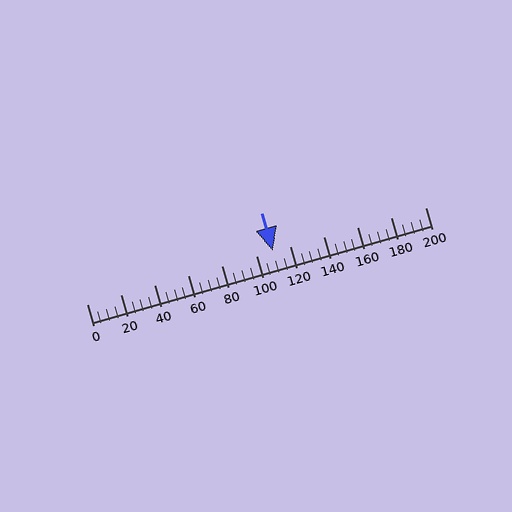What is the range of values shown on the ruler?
The ruler shows values from 0 to 200.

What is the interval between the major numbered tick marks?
The major tick marks are spaced 20 units apart.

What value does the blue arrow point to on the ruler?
The blue arrow points to approximately 110.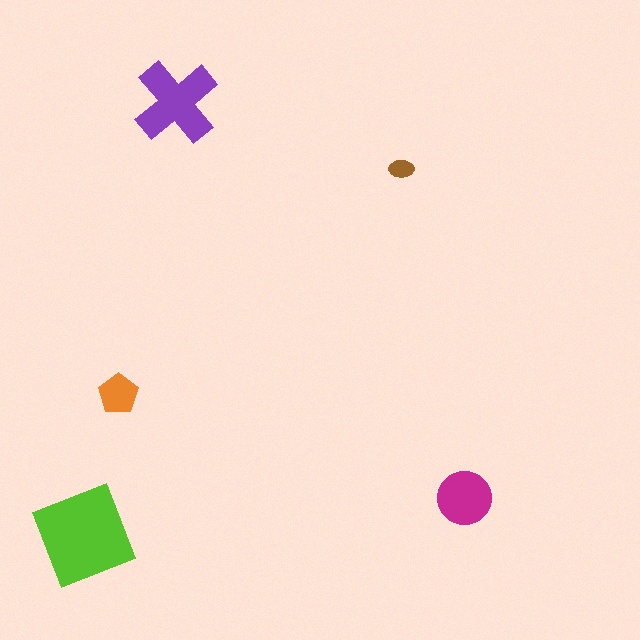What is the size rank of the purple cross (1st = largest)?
2nd.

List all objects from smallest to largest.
The brown ellipse, the orange pentagon, the magenta circle, the purple cross, the lime diamond.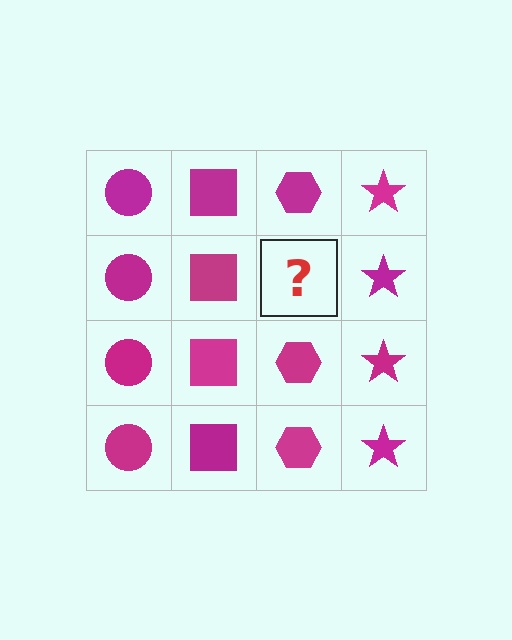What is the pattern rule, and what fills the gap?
The rule is that each column has a consistent shape. The gap should be filled with a magenta hexagon.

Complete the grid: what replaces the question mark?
The question mark should be replaced with a magenta hexagon.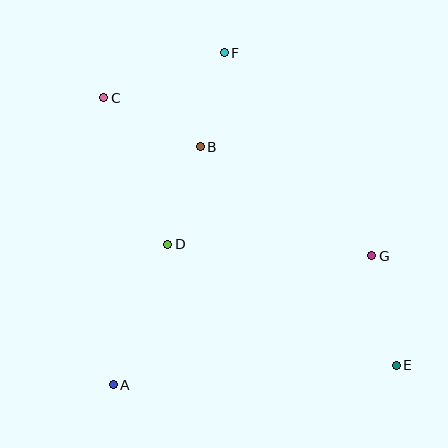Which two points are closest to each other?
Points B and F are closest to each other.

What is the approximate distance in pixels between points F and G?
The distance between F and G is approximately 251 pixels.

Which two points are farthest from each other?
Points C and E are farthest from each other.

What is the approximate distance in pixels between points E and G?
The distance between E and G is approximately 112 pixels.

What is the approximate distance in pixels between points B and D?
The distance between B and D is approximately 103 pixels.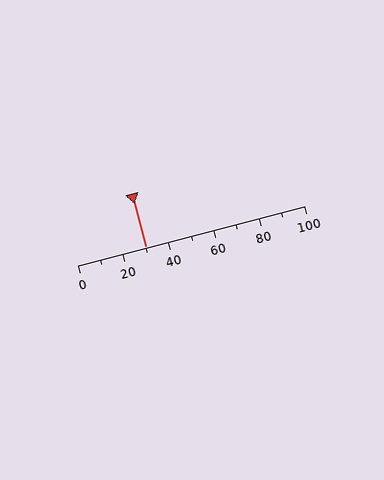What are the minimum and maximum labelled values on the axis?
The axis runs from 0 to 100.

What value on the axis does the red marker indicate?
The marker indicates approximately 30.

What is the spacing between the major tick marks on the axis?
The major ticks are spaced 20 apart.